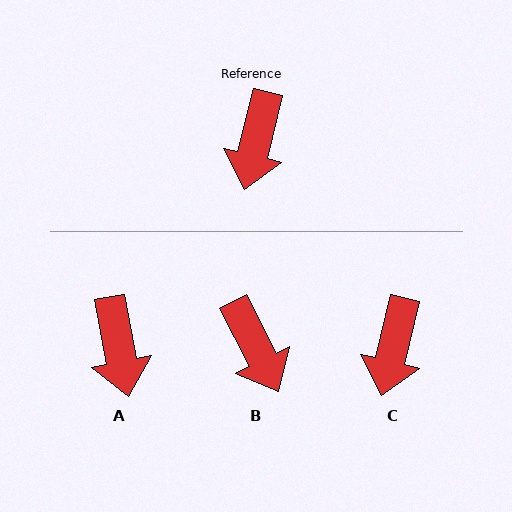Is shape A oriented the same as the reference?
No, it is off by about 24 degrees.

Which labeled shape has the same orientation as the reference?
C.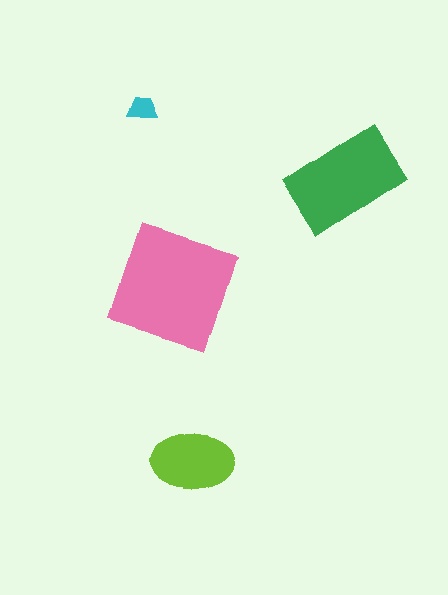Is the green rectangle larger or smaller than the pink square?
Smaller.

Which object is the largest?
The pink square.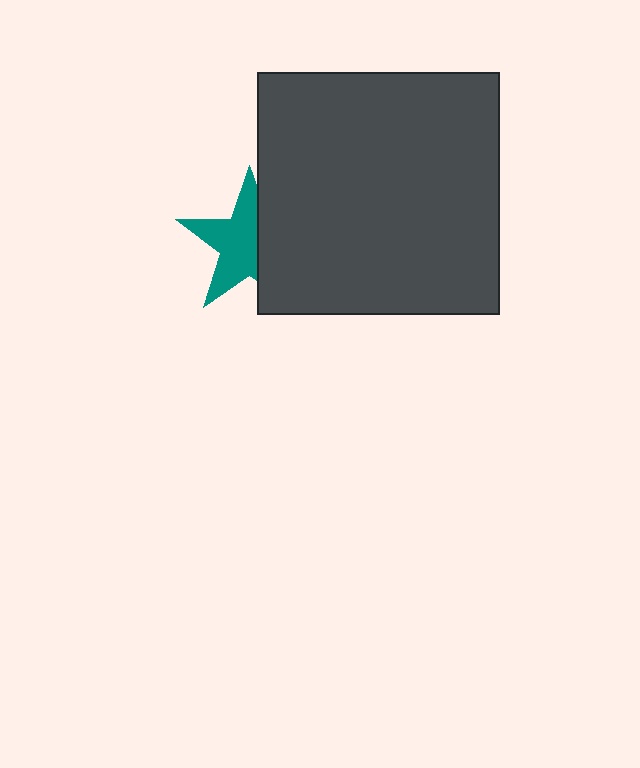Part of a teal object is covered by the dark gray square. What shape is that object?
It is a star.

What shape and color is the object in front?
The object in front is a dark gray square.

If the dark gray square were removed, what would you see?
You would see the complete teal star.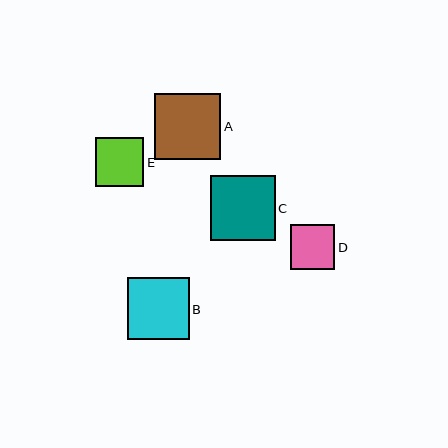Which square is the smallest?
Square D is the smallest with a size of approximately 44 pixels.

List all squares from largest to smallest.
From largest to smallest: A, C, B, E, D.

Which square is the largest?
Square A is the largest with a size of approximately 66 pixels.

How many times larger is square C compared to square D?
Square C is approximately 1.5 times the size of square D.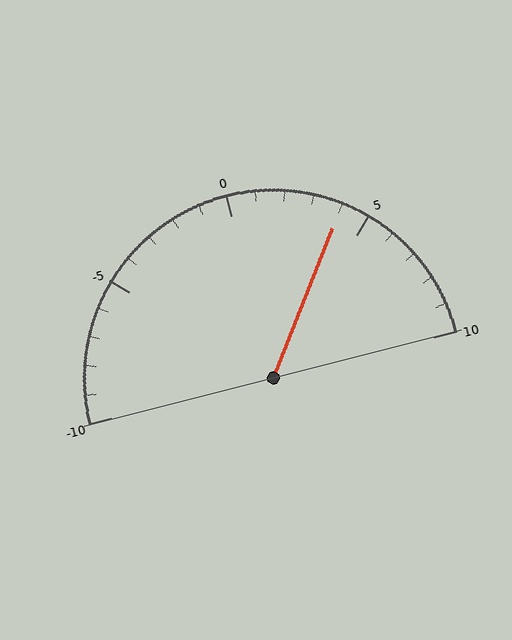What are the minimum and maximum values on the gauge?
The gauge ranges from -10 to 10.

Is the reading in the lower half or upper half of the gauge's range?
The reading is in the upper half of the range (-10 to 10).